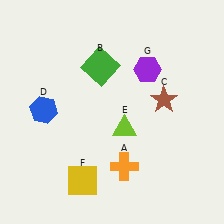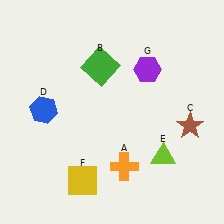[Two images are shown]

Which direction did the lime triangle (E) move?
The lime triangle (E) moved right.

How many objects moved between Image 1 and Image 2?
2 objects moved between the two images.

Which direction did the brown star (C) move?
The brown star (C) moved down.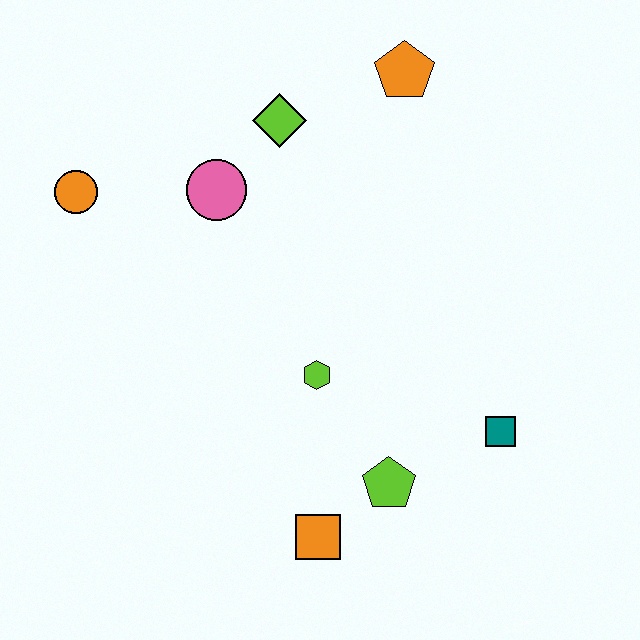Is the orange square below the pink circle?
Yes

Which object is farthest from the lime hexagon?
The orange pentagon is farthest from the lime hexagon.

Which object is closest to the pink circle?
The lime diamond is closest to the pink circle.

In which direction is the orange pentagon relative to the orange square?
The orange pentagon is above the orange square.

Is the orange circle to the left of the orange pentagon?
Yes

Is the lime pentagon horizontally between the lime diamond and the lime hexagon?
No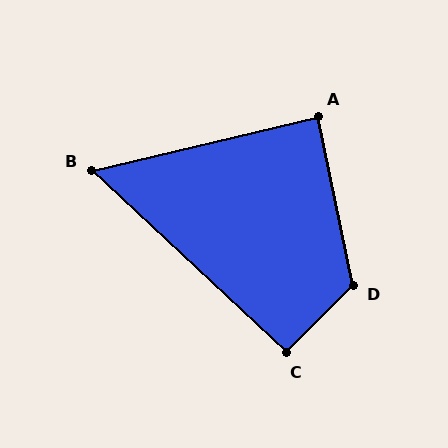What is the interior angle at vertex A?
Approximately 88 degrees (approximately right).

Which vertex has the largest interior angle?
D, at approximately 124 degrees.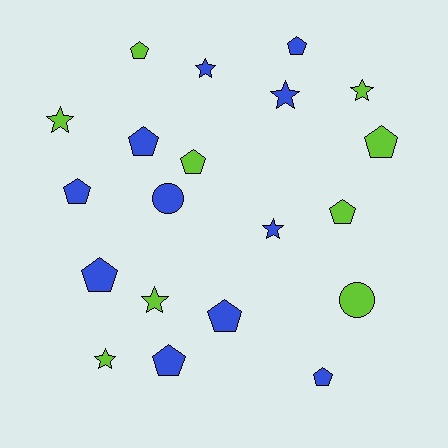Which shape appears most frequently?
Pentagon, with 11 objects.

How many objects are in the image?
There are 20 objects.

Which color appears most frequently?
Blue, with 11 objects.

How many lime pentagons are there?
There are 4 lime pentagons.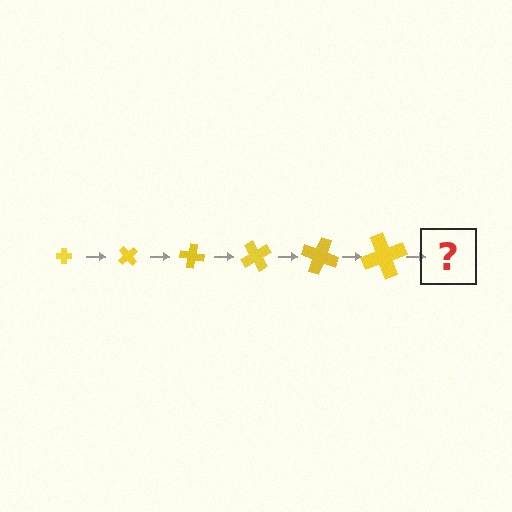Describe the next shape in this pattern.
It should be a cross, larger than the previous one and rotated 300 degrees from the start.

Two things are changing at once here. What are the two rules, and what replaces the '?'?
The two rules are that the cross grows larger each step and it rotates 50 degrees each step. The '?' should be a cross, larger than the previous one and rotated 300 degrees from the start.